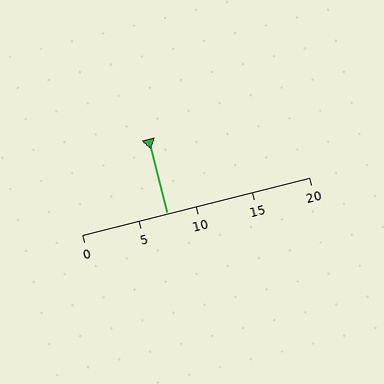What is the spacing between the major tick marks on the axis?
The major ticks are spaced 5 apart.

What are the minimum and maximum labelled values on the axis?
The axis runs from 0 to 20.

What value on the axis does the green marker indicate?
The marker indicates approximately 7.5.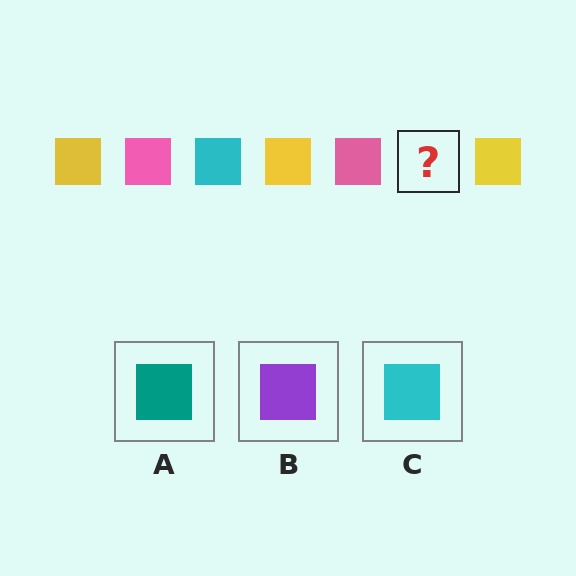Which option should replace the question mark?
Option C.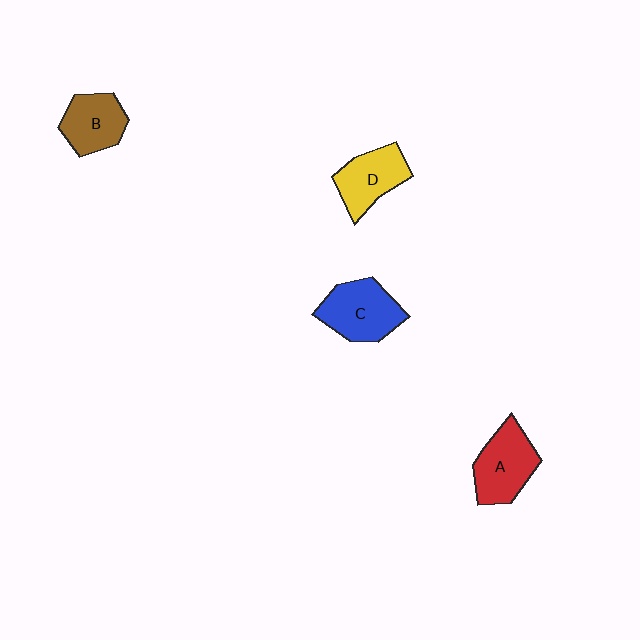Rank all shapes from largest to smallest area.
From largest to smallest: C (blue), A (red), D (yellow), B (brown).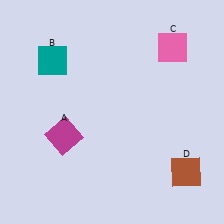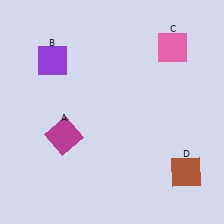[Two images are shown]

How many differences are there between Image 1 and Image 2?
There is 1 difference between the two images.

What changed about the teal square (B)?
In Image 1, B is teal. In Image 2, it changed to purple.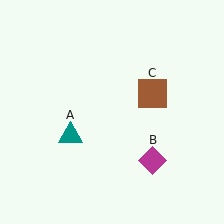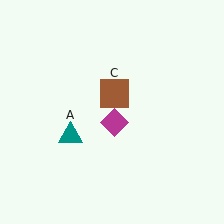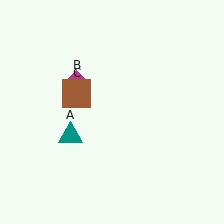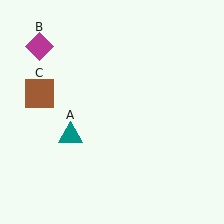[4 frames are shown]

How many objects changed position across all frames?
2 objects changed position: magenta diamond (object B), brown square (object C).